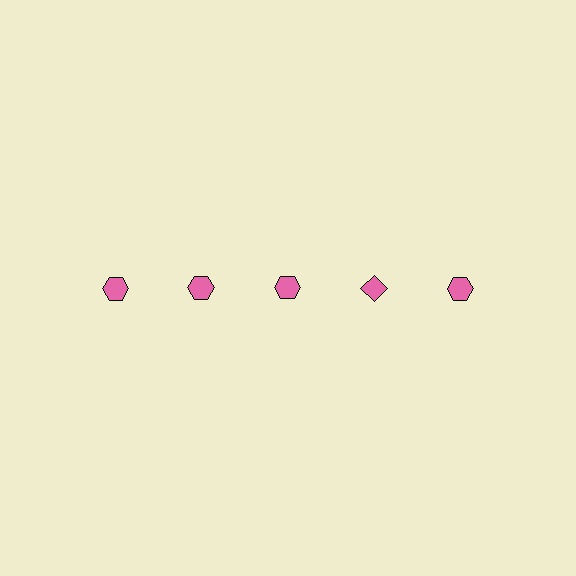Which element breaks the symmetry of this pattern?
The pink diamond in the top row, second from right column breaks the symmetry. All other shapes are pink hexagons.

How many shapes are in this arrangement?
There are 5 shapes arranged in a grid pattern.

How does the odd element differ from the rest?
It has a different shape: diamond instead of hexagon.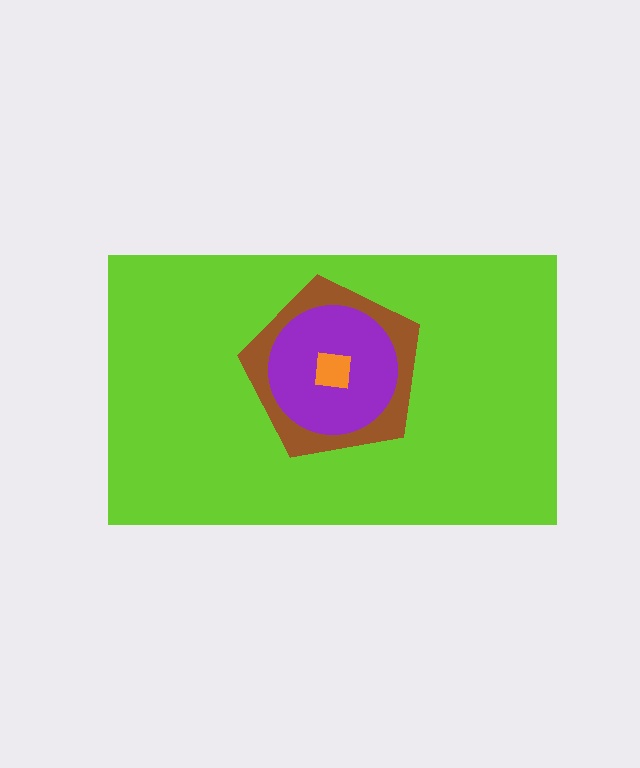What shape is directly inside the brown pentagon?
The purple circle.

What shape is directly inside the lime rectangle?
The brown pentagon.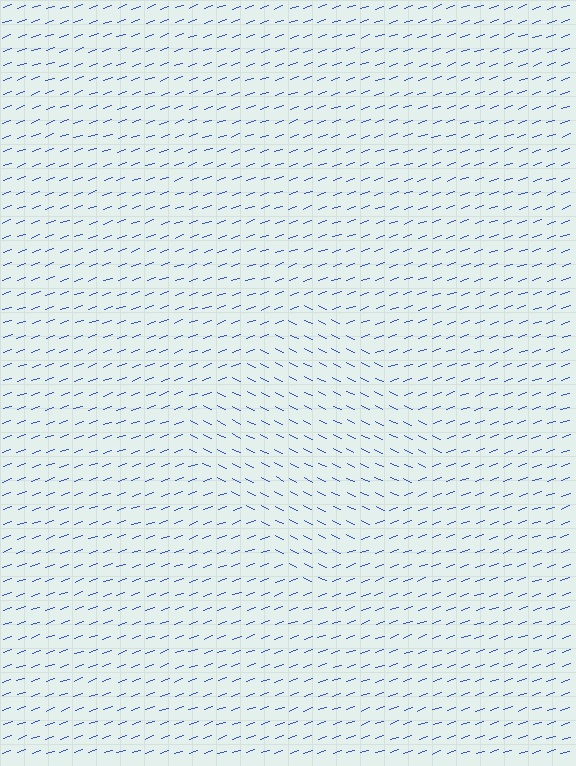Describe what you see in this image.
The image is filled with small blue line segments. A diamond region in the image has lines oriented differently from the surrounding lines, creating a visible texture boundary.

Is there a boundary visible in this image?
Yes, there is a texture boundary formed by a change in line orientation.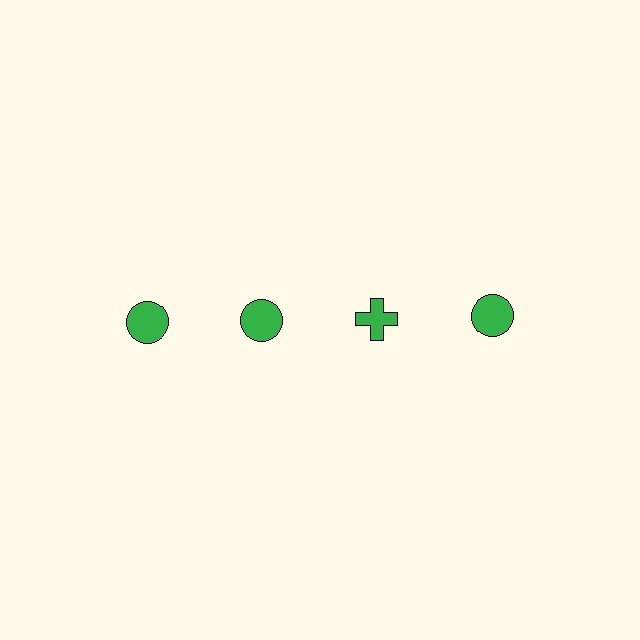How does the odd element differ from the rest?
It has a different shape: cross instead of circle.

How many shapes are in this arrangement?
There are 4 shapes arranged in a grid pattern.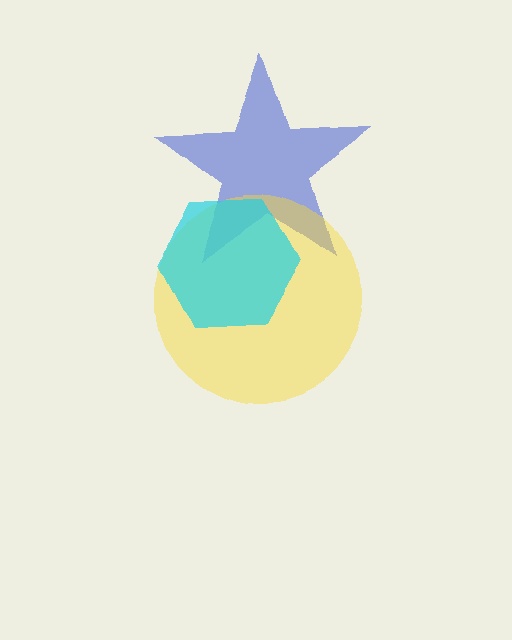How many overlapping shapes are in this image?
There are 3 overlapping shapes in the image.